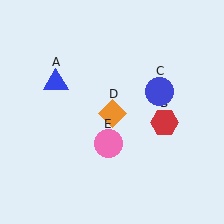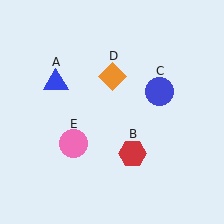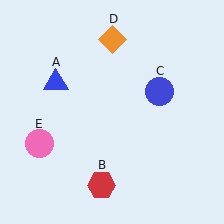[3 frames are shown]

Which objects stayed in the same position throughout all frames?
Blue triangle (object A) and blue circle (object C) remained stationary.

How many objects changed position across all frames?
3 objects changed position: red hexagon (object B), orange diamond (object D), pink circle (object E).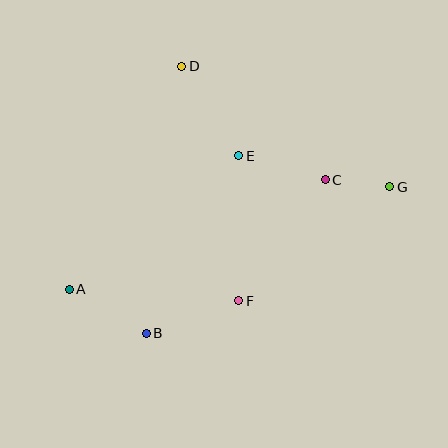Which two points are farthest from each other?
Points A and G are farthest from each other.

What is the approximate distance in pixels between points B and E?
The distance between B and E is approximately 200 pixels.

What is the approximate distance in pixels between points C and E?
The distance between C and E is approximately 90 pixels.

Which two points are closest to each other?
Points C and G are closest to each other.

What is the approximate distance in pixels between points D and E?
The distance between D and E is approximately 106 pixels.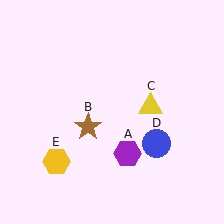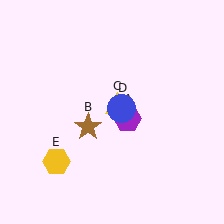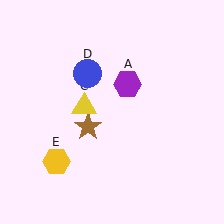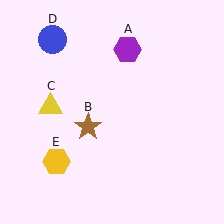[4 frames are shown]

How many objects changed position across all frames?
3 objects changed position: purple hexagon (object A), yellow triangle (object C), blue circle (object D).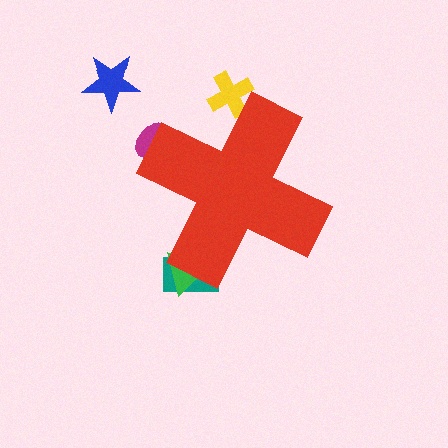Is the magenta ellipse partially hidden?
Yes, the magenta ellipse is partially hidden behind the red cross.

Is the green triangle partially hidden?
Yes, the green triangle is partially hidden behind the red cross.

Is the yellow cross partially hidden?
Yes, the yellow cross is partially hidden behind the red cross.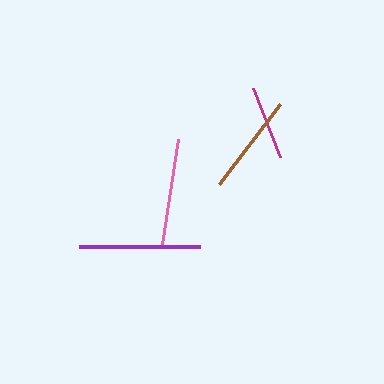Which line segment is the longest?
The purple line is the longest at approximately 121 pixels.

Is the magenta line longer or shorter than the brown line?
The brown line is longer than the magenta line.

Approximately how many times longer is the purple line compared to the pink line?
The purple line is approximately 1.1 times the length of the pink line.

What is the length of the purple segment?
The purple segment is approximately 121 pixels long.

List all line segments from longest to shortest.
From longest to shortest: purple, pink, brown, magenta.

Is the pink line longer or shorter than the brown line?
The pink line is longer than the brown line.